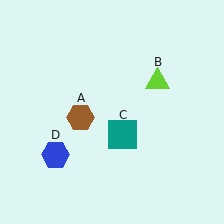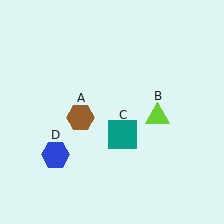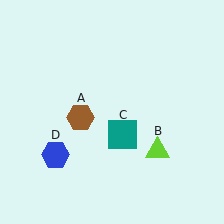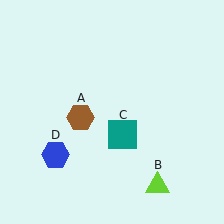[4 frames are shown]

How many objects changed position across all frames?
1 object changed position: lime triangle (object B).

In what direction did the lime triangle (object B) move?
The lime triangle (object B) moved down.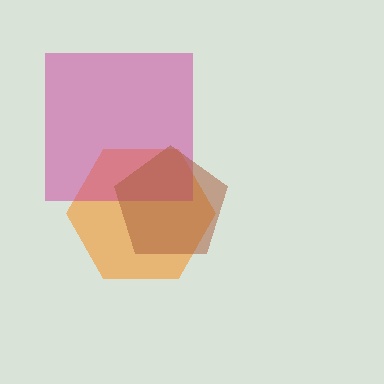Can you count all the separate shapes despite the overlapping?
Yes, there are 3 separate shapes.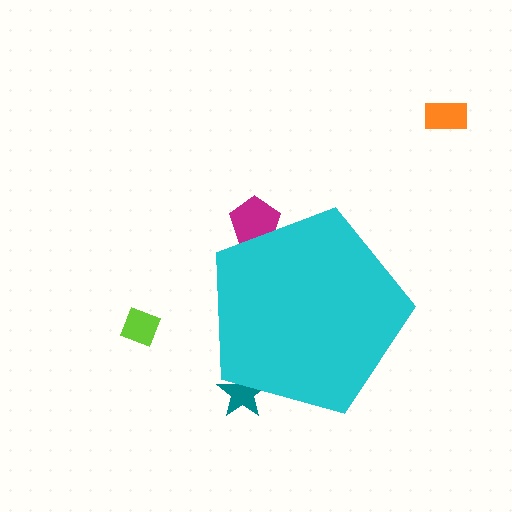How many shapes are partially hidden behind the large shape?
2 shapes are partially hidden.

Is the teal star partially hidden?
Yes, the teal star is partially hidden behind the cyan pentagon.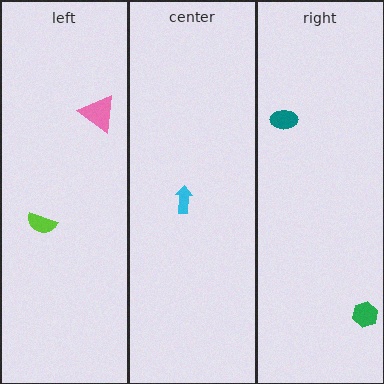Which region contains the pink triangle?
The left region.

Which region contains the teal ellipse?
The right region.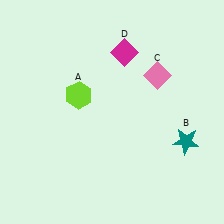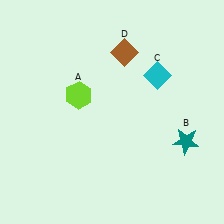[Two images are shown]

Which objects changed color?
C changed from pink to cyan. D changed from magenta to brown.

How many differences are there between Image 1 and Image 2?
There are 2 differences between the two images.